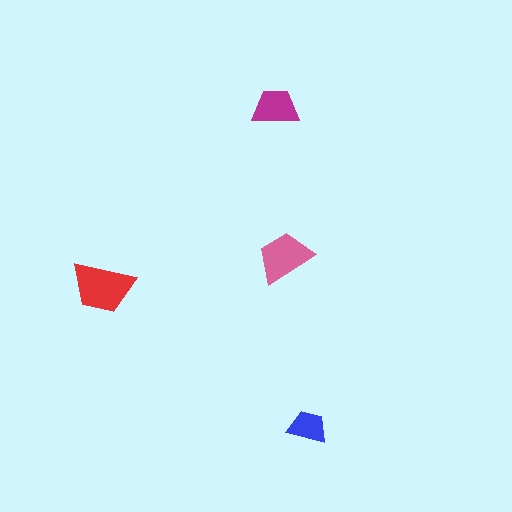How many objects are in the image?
There are 4 objects in the image.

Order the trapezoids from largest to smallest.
the red one, the pink one, the magenta one, the blue one.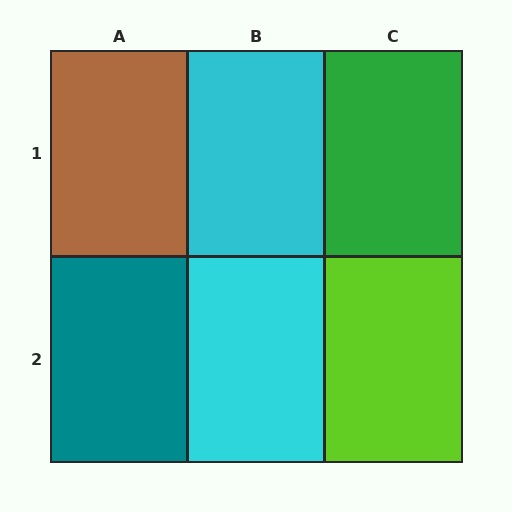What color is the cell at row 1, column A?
Brown.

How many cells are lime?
1 cell is lime.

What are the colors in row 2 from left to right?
Teal, cyan, lime.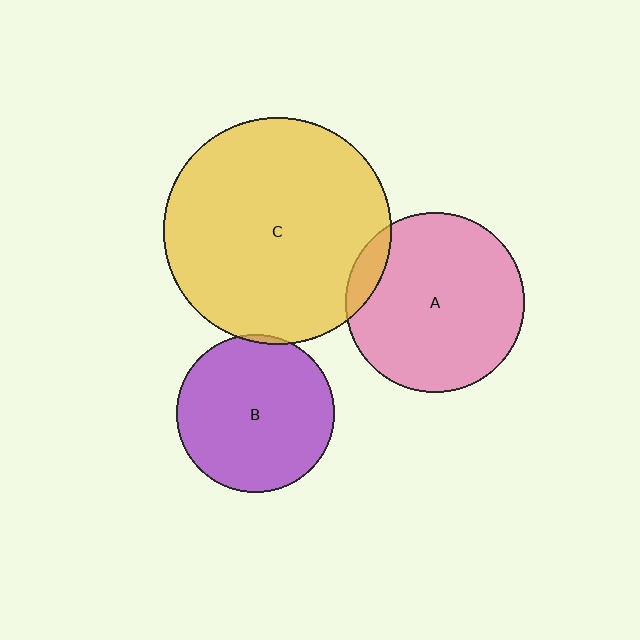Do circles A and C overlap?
Yes.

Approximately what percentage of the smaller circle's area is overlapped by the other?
Approximately 10%.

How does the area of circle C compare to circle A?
Approximately 1.6 times.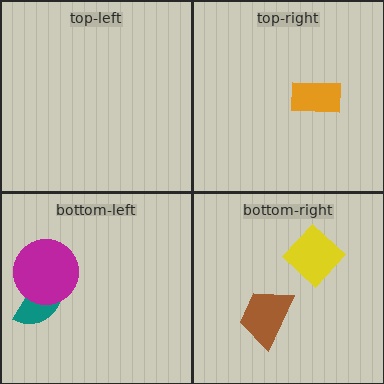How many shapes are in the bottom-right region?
2.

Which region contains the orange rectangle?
The top-right region.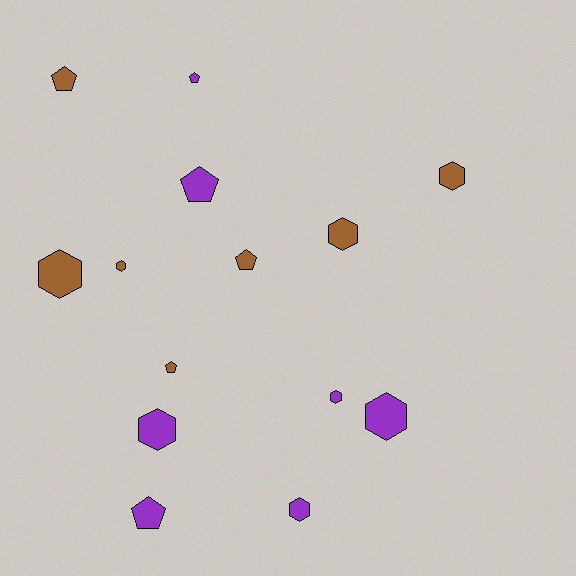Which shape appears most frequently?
Hexagon, with 8 objects.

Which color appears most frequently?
Brown, with 7 objects.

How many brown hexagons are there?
There are 4 brown hexagons.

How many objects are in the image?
There are 14 objects.